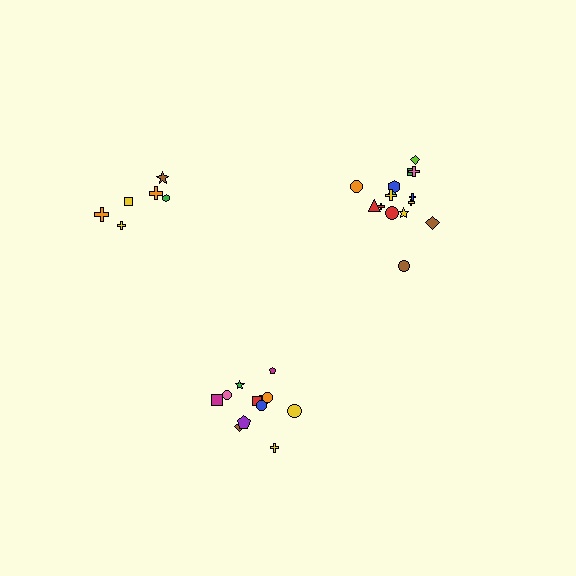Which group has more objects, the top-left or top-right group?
The top-right group.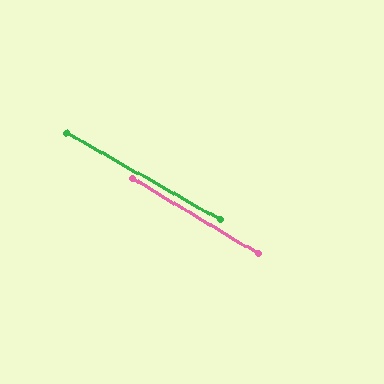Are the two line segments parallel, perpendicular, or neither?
Parallel — their directions differ by only 1.5°.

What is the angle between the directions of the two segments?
Approximately 1 degree.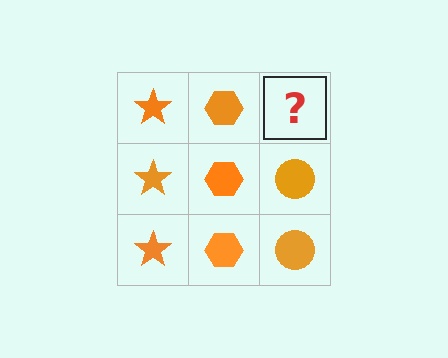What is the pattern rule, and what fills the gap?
The rule is that each column has a consistent shape. The gap should be filled with an orange circle.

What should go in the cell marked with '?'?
The missing cell should contain an orange circle.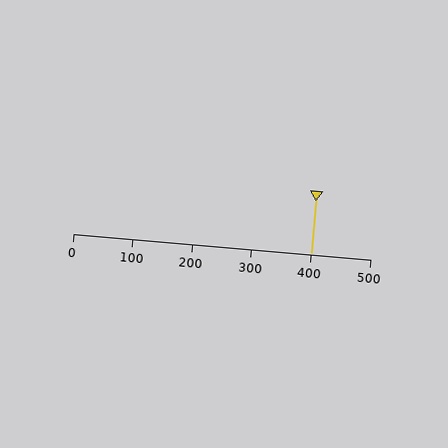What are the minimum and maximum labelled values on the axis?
The axis runs from 0 to 500.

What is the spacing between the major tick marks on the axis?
The major ticks are spaced 100 apart.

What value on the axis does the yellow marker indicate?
The marker indicates approximately 400.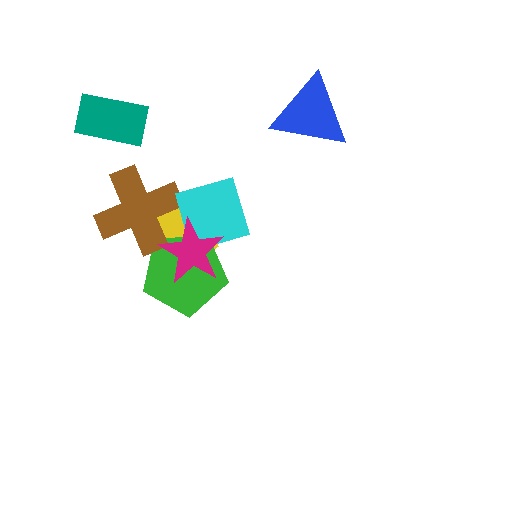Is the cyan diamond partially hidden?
Yes, it is partially covered by another shape.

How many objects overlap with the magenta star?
4 objects overlap with the magenta star.